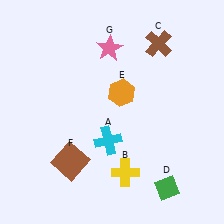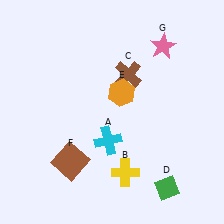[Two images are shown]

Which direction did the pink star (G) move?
The pink star (G) moved right.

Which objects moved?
The objects that moved are: the brown cross (C), the pink star (G).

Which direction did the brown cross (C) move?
The brown cross (C) moved down.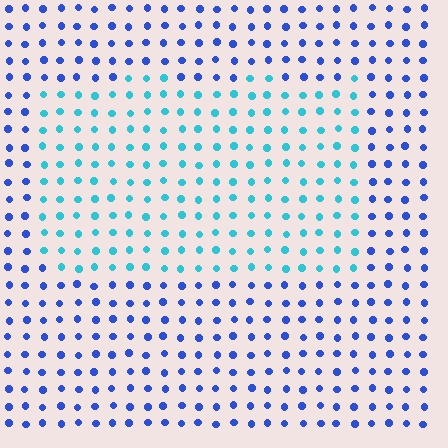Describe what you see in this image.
The image is filled with small blue elements in a uniform arrangement. A rectangle-shaped region is visible where the elements are tinted to a slightly different hue, forming a subtle color boundary.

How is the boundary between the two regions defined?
The boundary is defined purely by a slight shift in hue (about 43 degrees). Spacing, size, and orientation are identical on both sides.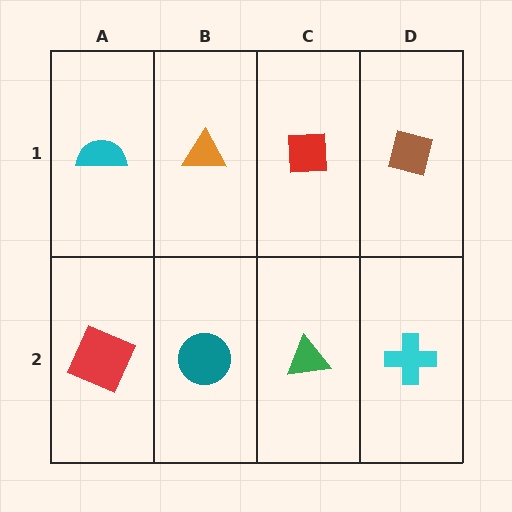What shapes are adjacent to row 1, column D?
A cyan cross (row 2, column D), a red square (row 1, column C).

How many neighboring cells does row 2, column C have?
3.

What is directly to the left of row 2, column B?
A red square.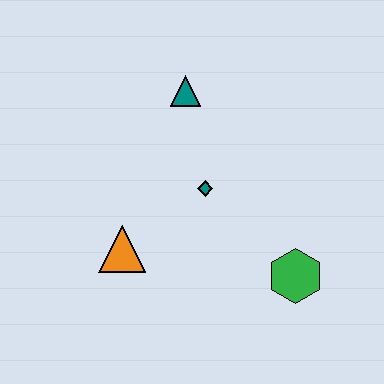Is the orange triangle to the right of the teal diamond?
No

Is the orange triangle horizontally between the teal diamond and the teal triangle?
No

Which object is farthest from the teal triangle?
The green hexagon is farthest from the teal triangle.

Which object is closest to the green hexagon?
The teal diamond is closest to the green hexagon.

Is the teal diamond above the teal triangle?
No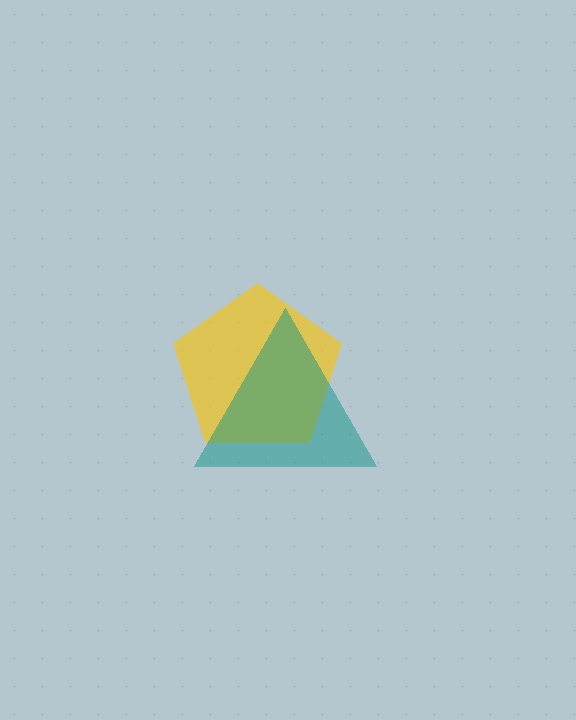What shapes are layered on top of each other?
The layered shapes are: a yellow pentagon, a teal triangle.